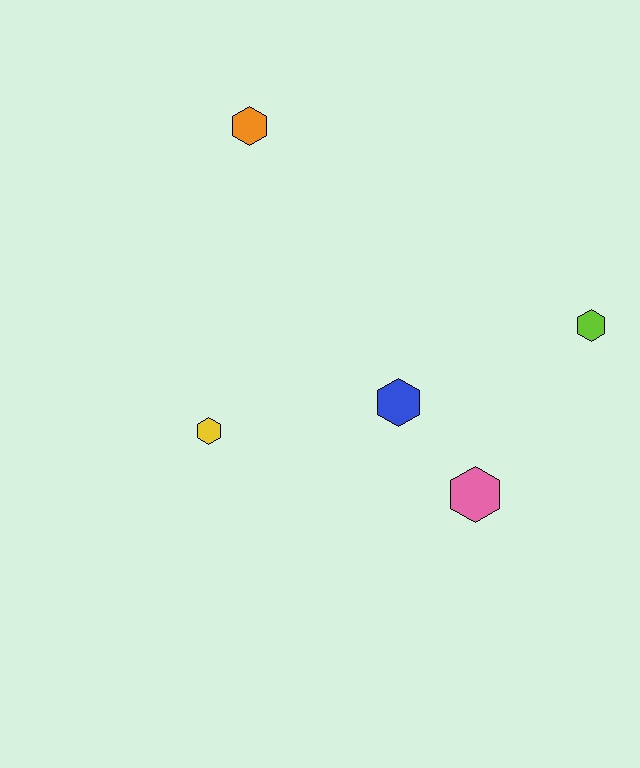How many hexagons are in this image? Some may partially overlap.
There are 5 hexagons.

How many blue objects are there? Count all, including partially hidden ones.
There is 1 blue object.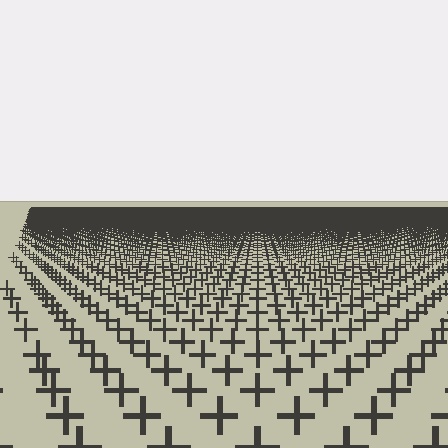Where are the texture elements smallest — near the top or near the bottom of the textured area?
Near the top.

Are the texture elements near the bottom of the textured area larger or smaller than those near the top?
Larger. Near the bottom, elements are closer to the viewer and appear at a bigger on-screen size.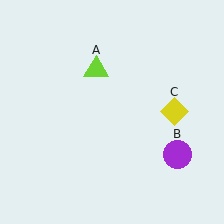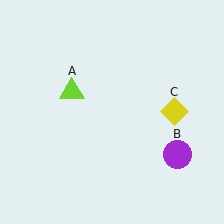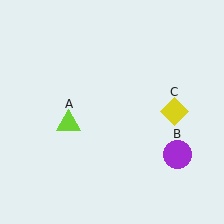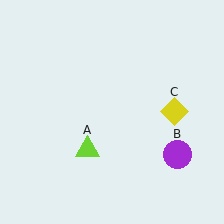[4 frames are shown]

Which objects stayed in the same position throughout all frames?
Purple circle (object B) and yellow diamond (object C) remained stationary.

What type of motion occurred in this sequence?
The lime triangle (object A) rotated counterclockwise around the center of the scene.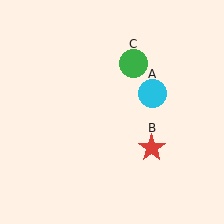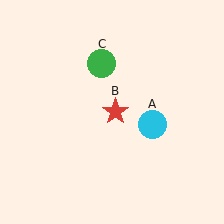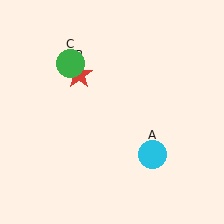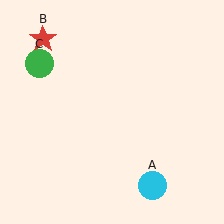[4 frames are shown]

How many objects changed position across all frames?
3 objects changed position: cyan circle (object A), red star (object B), green circle (object C).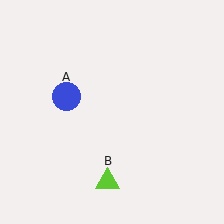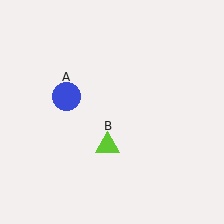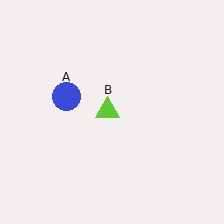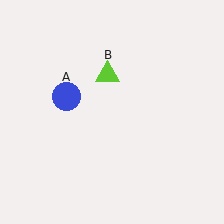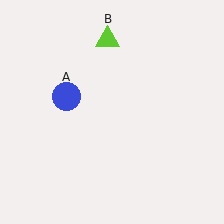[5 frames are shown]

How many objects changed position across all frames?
1 object changed position: lime triangle (object B).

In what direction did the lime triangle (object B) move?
The lime triangle (object B) moved up.